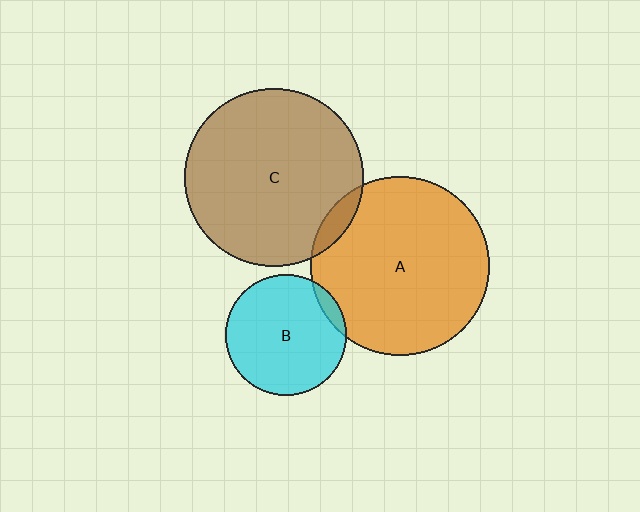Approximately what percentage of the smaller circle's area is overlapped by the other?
Approximately 5%.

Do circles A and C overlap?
Yes.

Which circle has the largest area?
Circle A (orange).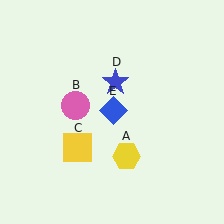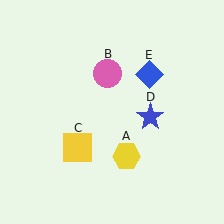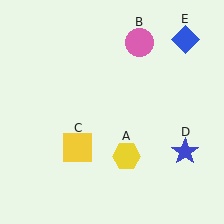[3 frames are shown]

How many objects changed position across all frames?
3 objects changed position: pink circle (object B), blue star (object D), blue diamond (object E).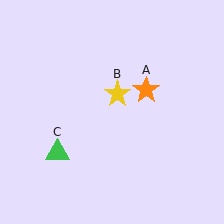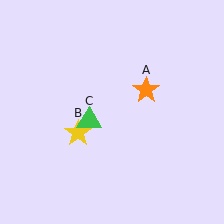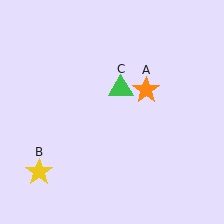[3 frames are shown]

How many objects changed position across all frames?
2 objects changed position: yellow star (object B), green triangle (object C).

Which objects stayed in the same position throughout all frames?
Orange star (object A) remained stationary.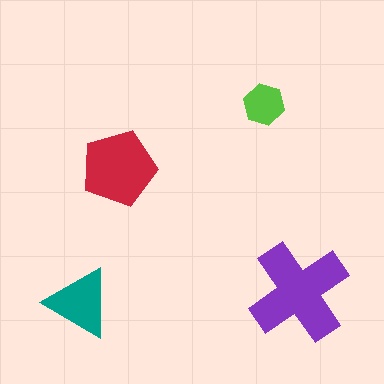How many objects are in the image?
There are 4 objects in the image.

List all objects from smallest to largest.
The lime hexagon, the teal triangle, the red pentagon, the purple cross.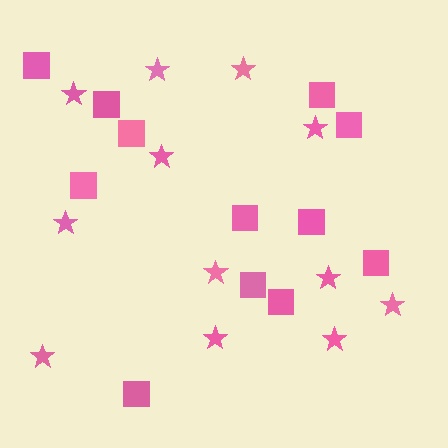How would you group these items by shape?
There are 2 groups: one group of stars (12) and one group of squares (12).